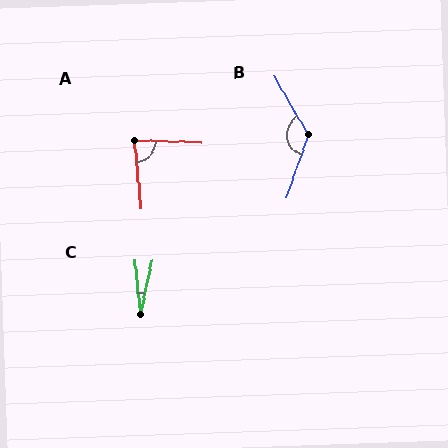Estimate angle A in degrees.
Approximately 82 degrees.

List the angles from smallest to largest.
C (18°), A (82°), B (131°).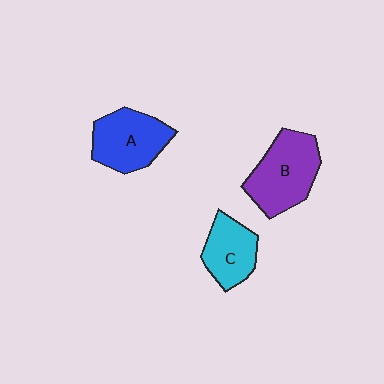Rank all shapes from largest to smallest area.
From largest to smallest: B (purple), A (blue), C (cyan).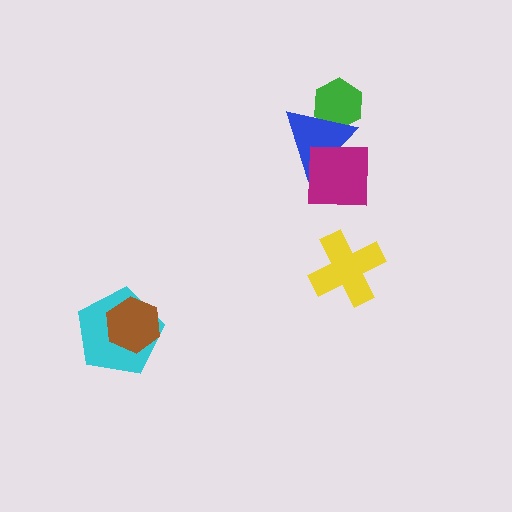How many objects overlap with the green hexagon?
1 object overlaps with the green hexagon.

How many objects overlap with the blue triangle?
2 objects overlap with the blue triangle.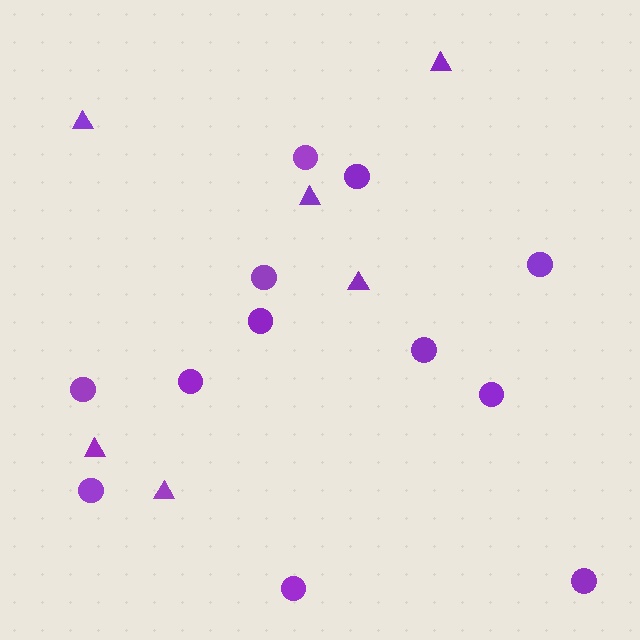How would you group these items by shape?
There are 2 groups: one group of circles (12) and one group of triangles (6).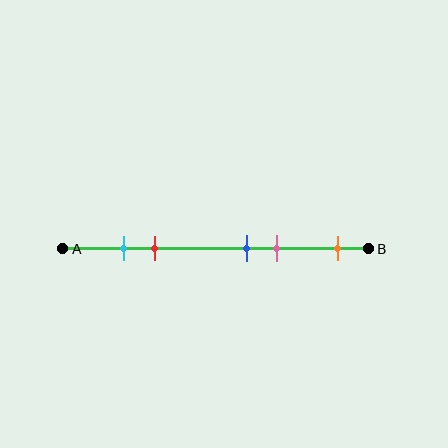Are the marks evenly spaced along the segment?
No, the marks are not evenly spaced.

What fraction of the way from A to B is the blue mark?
The blue mark is approximately 60% (0.6) of the way from A to B.